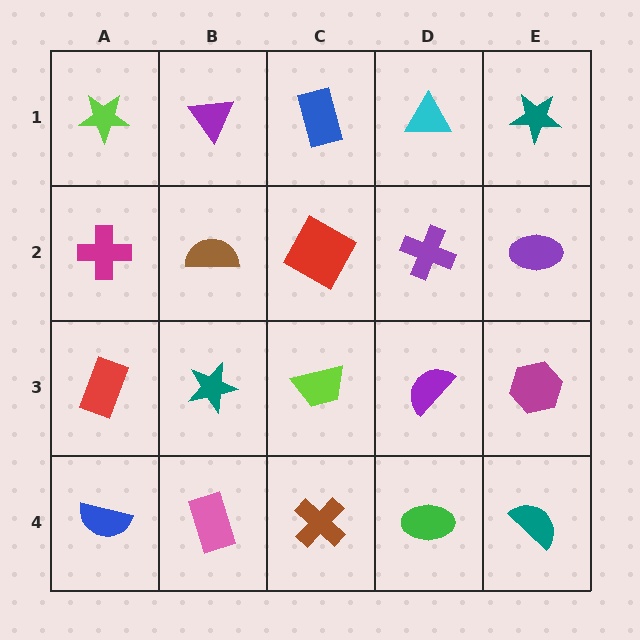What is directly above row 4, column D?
A purple semicircle.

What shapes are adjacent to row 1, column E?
A purple ellipse (row 2, column E), a cyan triangle (row 1, column D).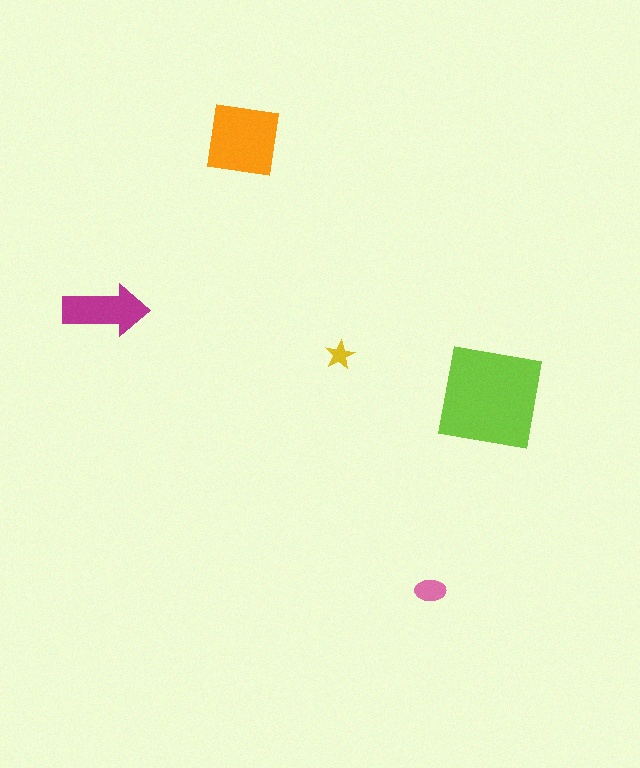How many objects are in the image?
There are 5 objects in the image.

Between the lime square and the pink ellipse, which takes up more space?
The lime square.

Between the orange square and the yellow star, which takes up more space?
The orange square.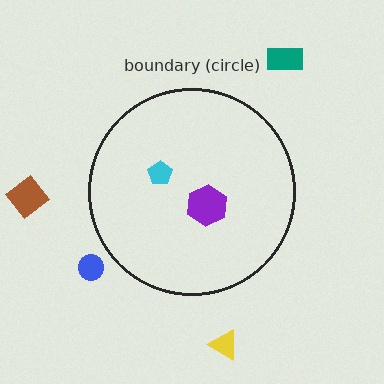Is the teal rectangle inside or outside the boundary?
Outside.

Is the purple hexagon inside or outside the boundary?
Inside.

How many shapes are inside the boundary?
2 inside, 4 outside.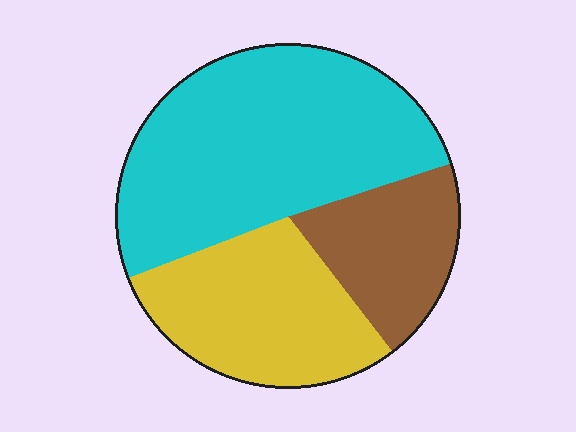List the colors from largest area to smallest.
From largest to smallest: cyan, yellow, brown.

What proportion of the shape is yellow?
Yellow covers around 30% of the shape.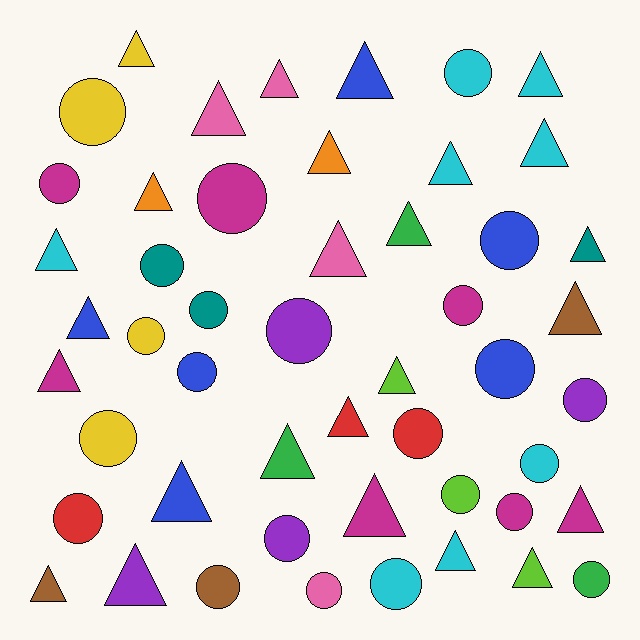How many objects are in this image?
There are 50 objects.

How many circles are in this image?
There are 24 circles.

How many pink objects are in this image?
There are 4 pink objects.